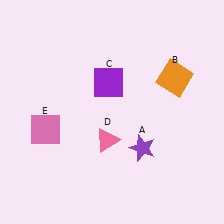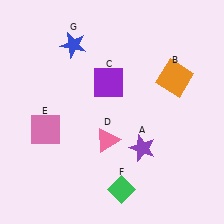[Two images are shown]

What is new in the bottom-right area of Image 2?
A green diamond (F) was added in the bottom-right area of Image 2.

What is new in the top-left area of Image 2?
A blue star (G) was added in the top-left area of Image 2.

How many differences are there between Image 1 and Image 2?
There are 2 differences between the two images.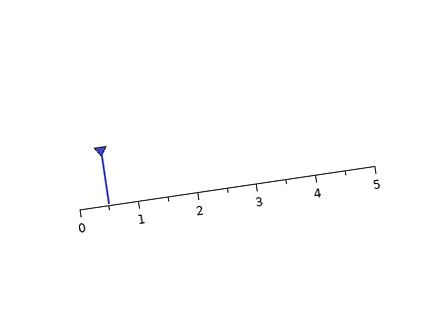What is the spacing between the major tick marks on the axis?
The major ticks are spaced 1 apart.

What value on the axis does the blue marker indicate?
The marker indicates approximately 0.5.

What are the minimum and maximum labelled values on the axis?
The axis runs from 0 to 5.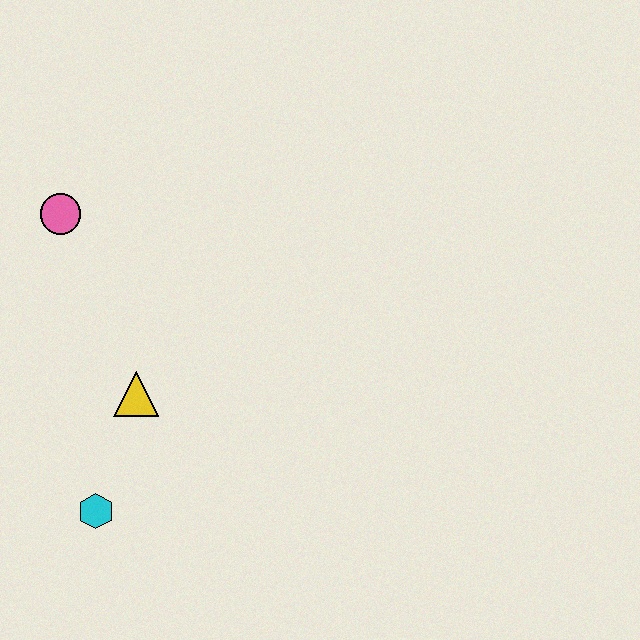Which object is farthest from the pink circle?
The cyan hexagon is farthest from the pink circle.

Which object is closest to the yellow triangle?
The cyan hexagon is closest to the yellow triangle.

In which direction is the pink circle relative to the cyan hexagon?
The pink circle is above the cyan hexagon.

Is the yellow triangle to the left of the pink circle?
No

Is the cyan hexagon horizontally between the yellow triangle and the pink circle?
Yes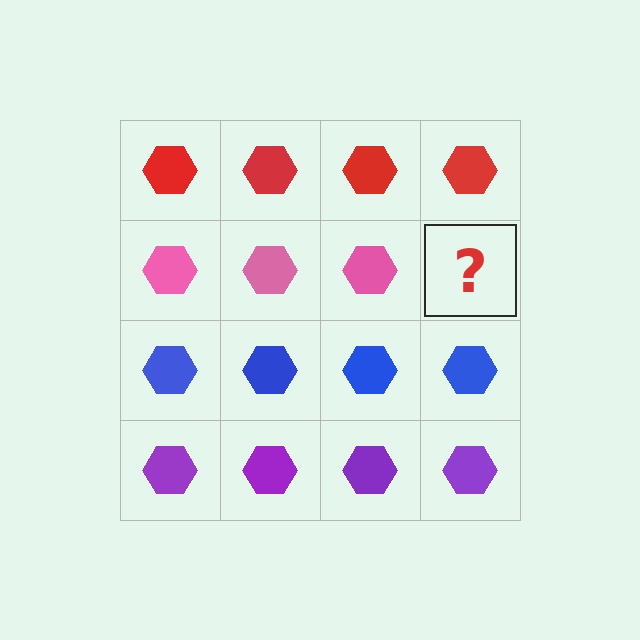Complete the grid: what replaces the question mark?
The question mark should be replaced with a pink hexagon.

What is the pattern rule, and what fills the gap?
The rule is that each row has a consistent color. The gap should be filled with a pink hexagon.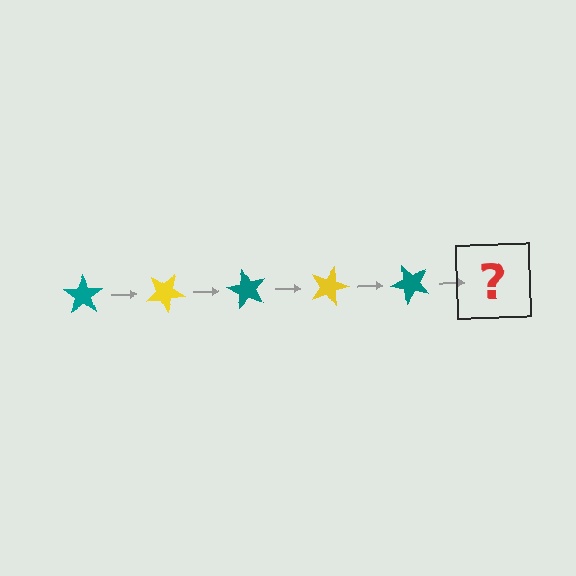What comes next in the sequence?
The next element should be a yellow star, rotated 150 degrees from the start.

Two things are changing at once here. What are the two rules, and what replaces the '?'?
The two rules are that it rotates 30 degrees each step and the color cycles through teal and yellow. The '?' should be a yellow star, rotated 150 degrees from the start.